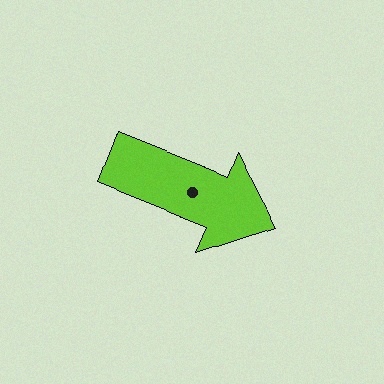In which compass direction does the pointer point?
East.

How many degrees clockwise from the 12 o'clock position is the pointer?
Approximately 112 degrees.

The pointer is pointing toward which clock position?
Roughly 4 o'clock.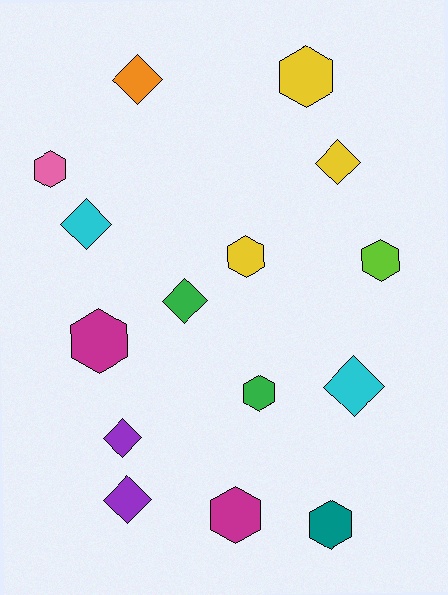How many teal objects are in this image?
There is 1 teal object.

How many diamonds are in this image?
There are 7 diamonds.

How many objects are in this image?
There are 15 objects.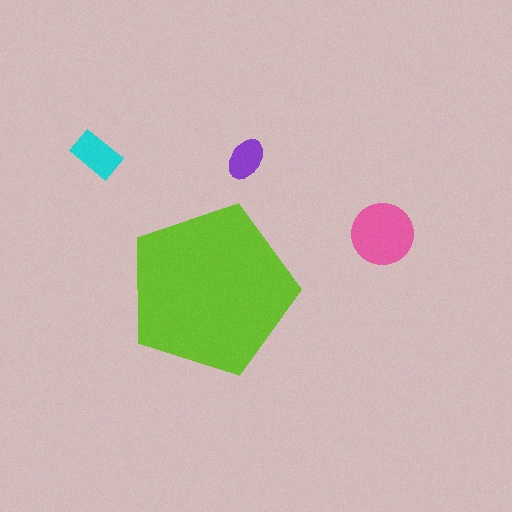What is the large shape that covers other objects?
A lime pentagon.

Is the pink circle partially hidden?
No, the pink circle is fully visible.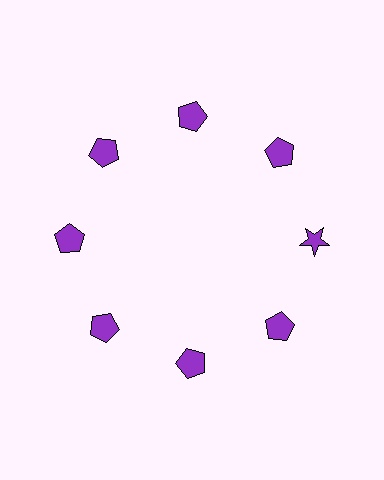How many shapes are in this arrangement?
There are 8 shapes arranged in a ring pattern.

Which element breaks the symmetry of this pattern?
The purple star at roughly the 3 o'clock position breaks the symmetry. All other shapes are purple pentagons.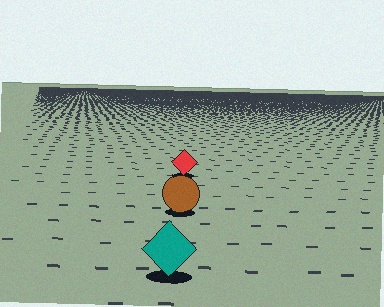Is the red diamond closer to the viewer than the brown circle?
No. The brown circle is closer — you can tell from the texture gradient: the ground texture is coarser near it.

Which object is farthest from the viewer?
The red diamond is farthest from the viewer. It appears smaller and the ground texture around it is denser.